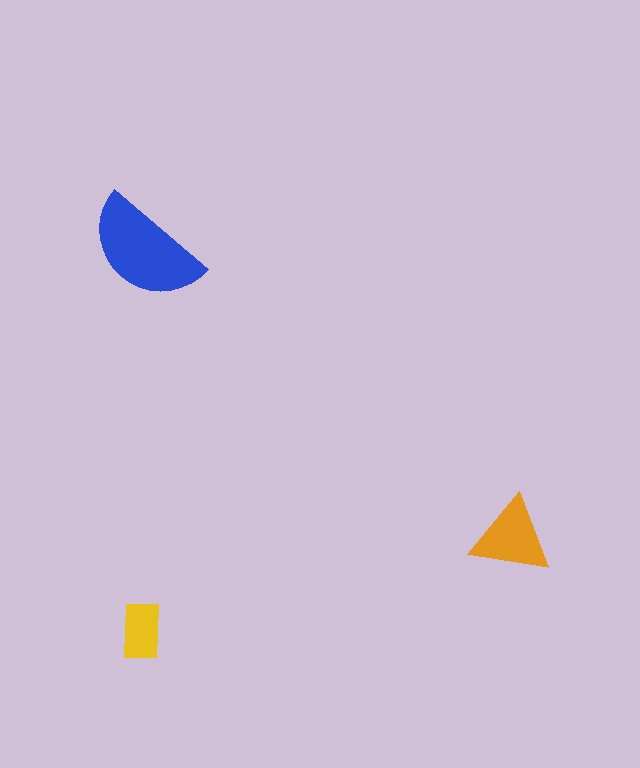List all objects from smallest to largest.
The yellow rectangle, the orange triangle, the blue semicircle.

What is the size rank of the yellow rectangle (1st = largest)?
3rd.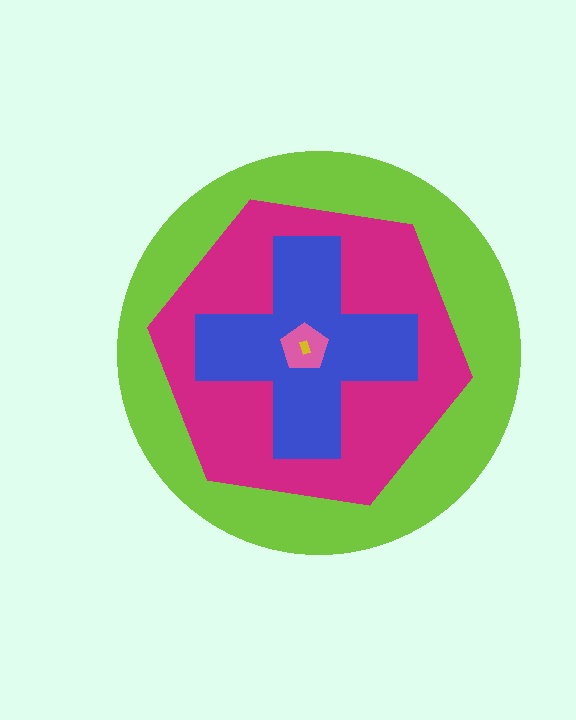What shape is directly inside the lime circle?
The magenta hexagon.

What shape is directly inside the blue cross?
The pink pentagon.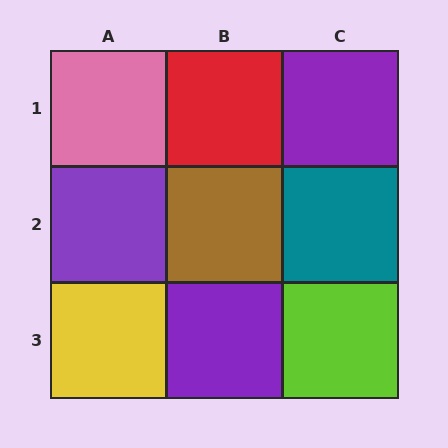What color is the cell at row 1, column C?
Purple.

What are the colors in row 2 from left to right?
Purple, brown, teal.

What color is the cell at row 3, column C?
Lime.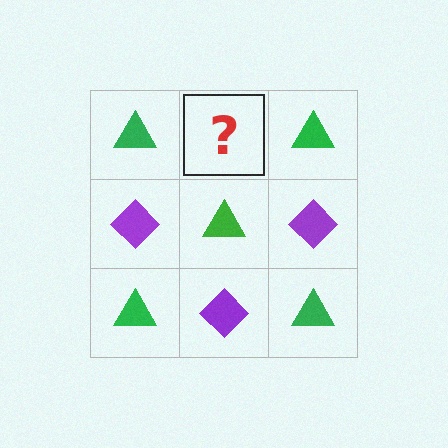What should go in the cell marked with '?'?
The missing cell should contain a purple diamond.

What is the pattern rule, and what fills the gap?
The rule is that it alternates green triangle and purple diamond in a checkerboard pattern. The gap should be filled with a purple diamond.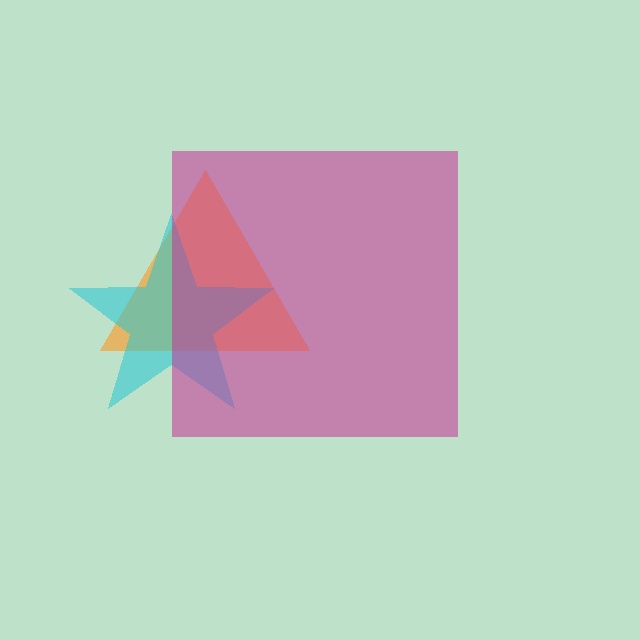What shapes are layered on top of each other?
The layered shapes are: an orange triangle, a cyan star, a magenta square.